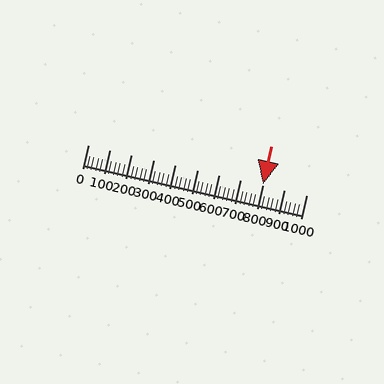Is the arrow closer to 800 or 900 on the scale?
The arrow is closer to 800.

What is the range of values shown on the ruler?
The ruler shows values from 0 to 1000.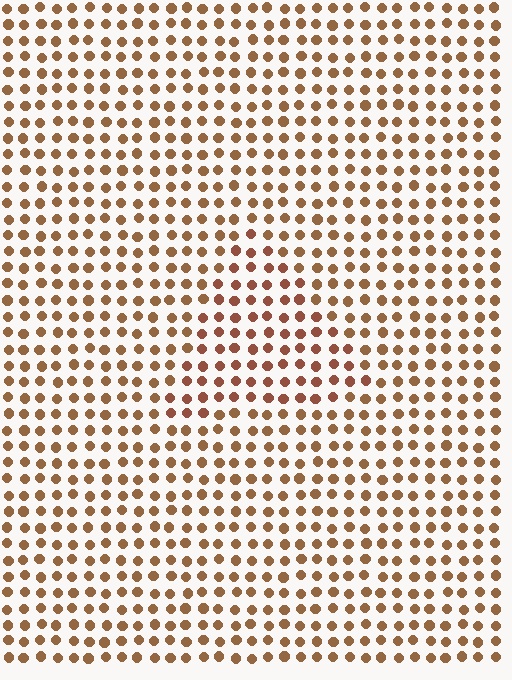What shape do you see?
I see a triangle.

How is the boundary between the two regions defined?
The boundary is defined purely by a slight shift in hue (about 17 degrees). Spacing, size, and orientation are identical on both sides.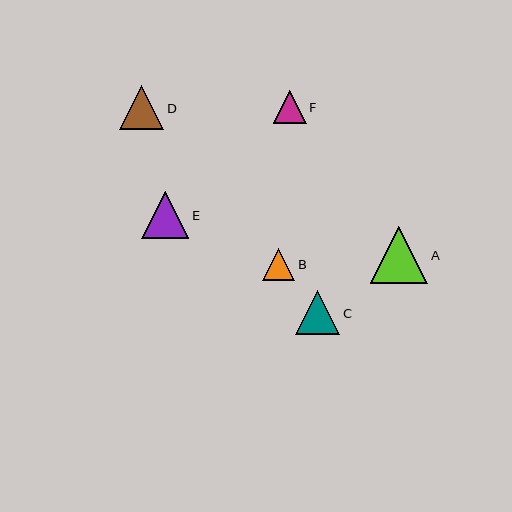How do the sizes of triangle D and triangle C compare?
Triangle D and triangle C are approximately the same size.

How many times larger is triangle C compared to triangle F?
Triangle C is approximately 1.3 times the size of triangle F.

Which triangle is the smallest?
Triangle B is the smallest with a size of approximately 32 pixels.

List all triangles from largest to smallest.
From largest to smallest: A, E, D, C, F, B.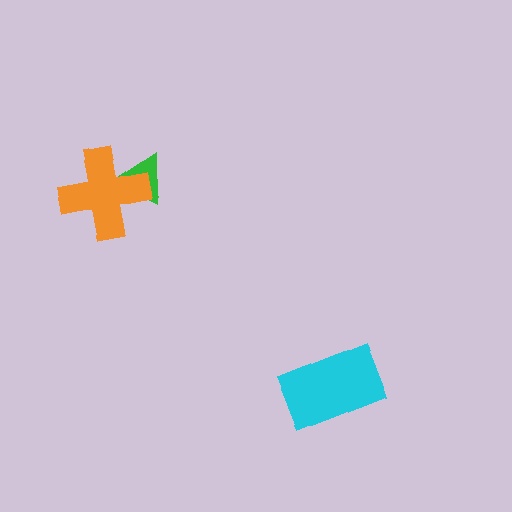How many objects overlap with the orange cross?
1 object overlaps with the orange cross.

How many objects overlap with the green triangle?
1 object overlaps with the green triangle.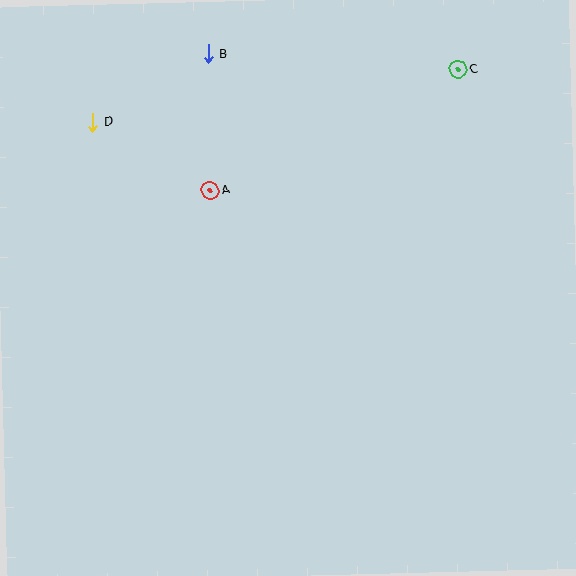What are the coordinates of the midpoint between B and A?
The midpoint between B and A is at (209, 122).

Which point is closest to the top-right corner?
Point C is closest to the top-right corner.